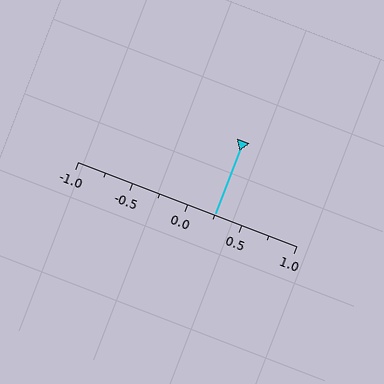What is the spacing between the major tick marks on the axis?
The major ticks are spaced 0.5 apart.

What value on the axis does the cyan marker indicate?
The marker indicates approximately 0.25.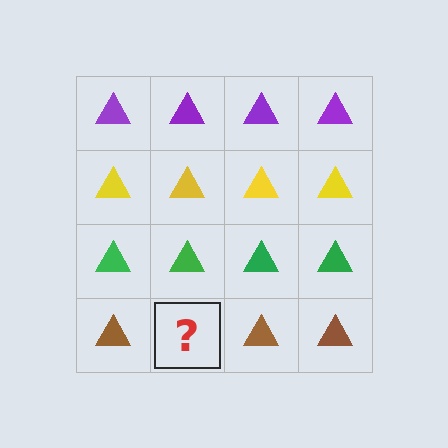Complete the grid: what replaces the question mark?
The question mark should be replaced with a brown triangle.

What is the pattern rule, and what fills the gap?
The rule is that each row has a consistent color. The gap should be filled with a brown triangle.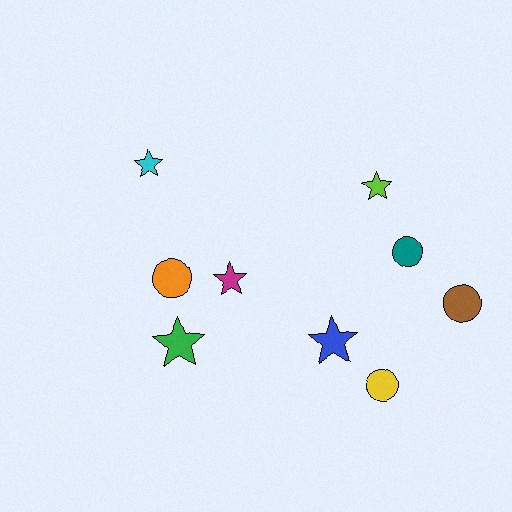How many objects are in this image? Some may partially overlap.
There are 9 objects.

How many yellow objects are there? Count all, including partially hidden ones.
There is 1 yellow object.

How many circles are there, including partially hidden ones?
There are 4 circles.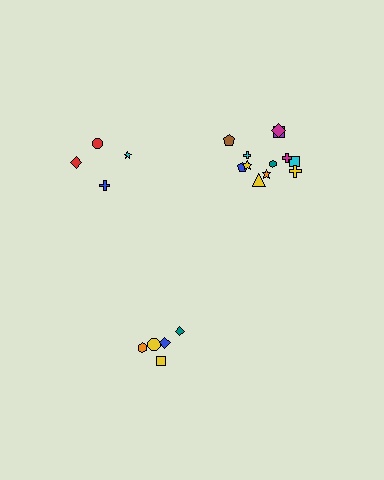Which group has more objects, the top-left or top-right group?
The top-right group.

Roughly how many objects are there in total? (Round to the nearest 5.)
Roughly 20 objects in total.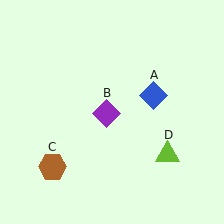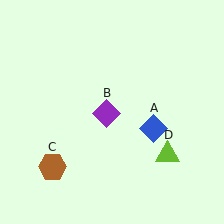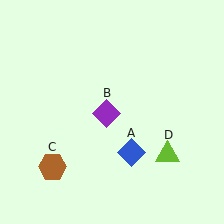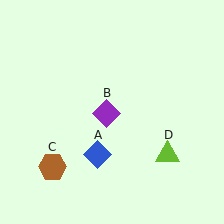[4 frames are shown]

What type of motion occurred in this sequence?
The blue diamond (object A) rotated clockwise around the center of the scene.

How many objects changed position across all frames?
1 object changed position: blue diamond (object A).